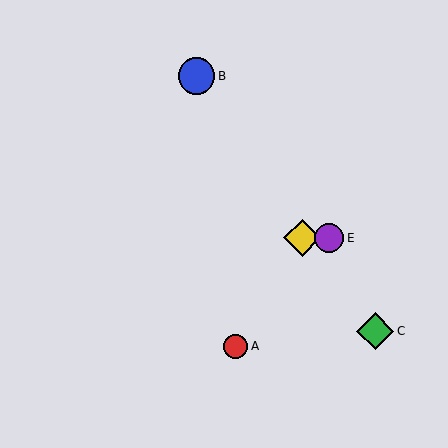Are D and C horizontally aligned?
No, D is at y≈238 and C is at y≈331.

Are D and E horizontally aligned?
Yes, both are at y≈238.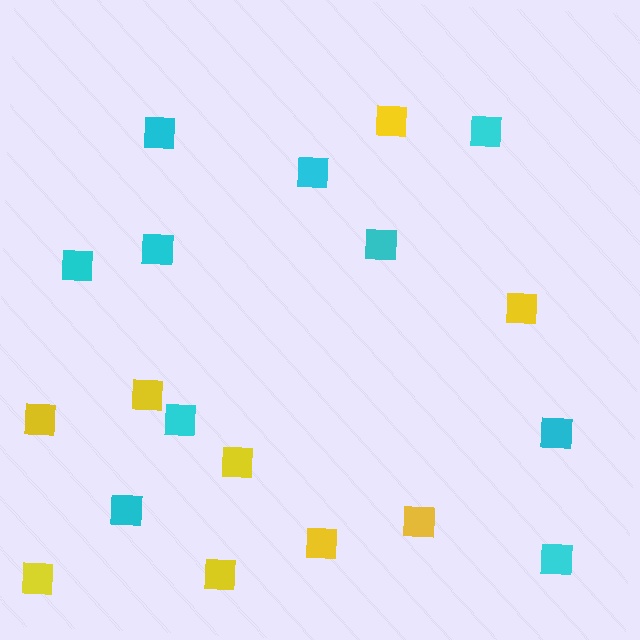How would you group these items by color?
There are 2 groups: one group of yellow squares (9) and one group of cyan squares (10).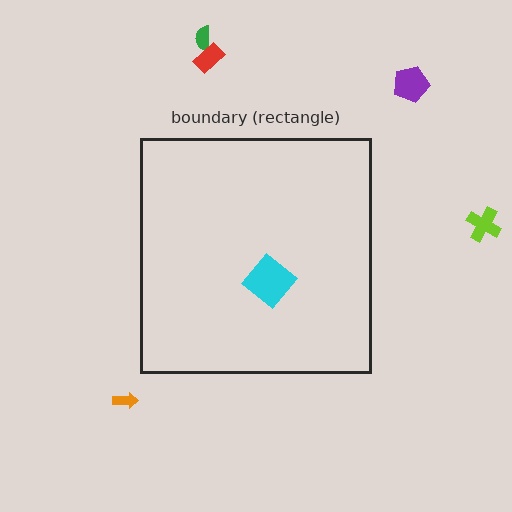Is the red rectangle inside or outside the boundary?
Outside.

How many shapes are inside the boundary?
1 inside, 5 outside.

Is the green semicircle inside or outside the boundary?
Outside.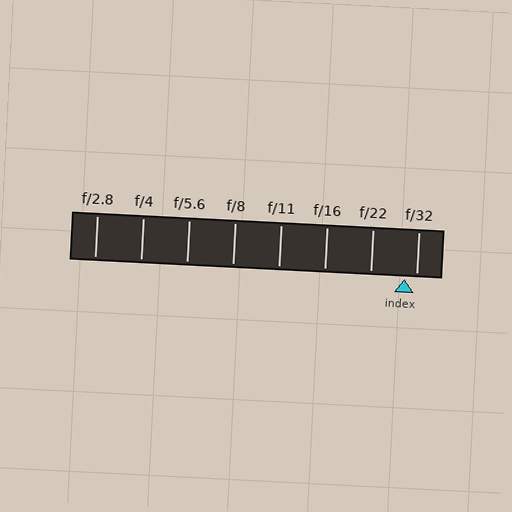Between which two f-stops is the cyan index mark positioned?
The index mark is between f/22 and f/32.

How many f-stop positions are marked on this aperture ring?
There are 8 f-stop positions marked.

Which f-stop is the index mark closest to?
The index mark is closest to f/32.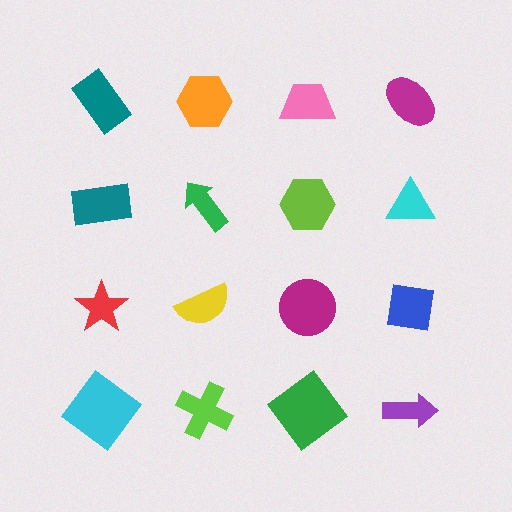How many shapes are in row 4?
4 shapes.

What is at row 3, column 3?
A magenta circle.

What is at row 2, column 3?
A lime hexagon.